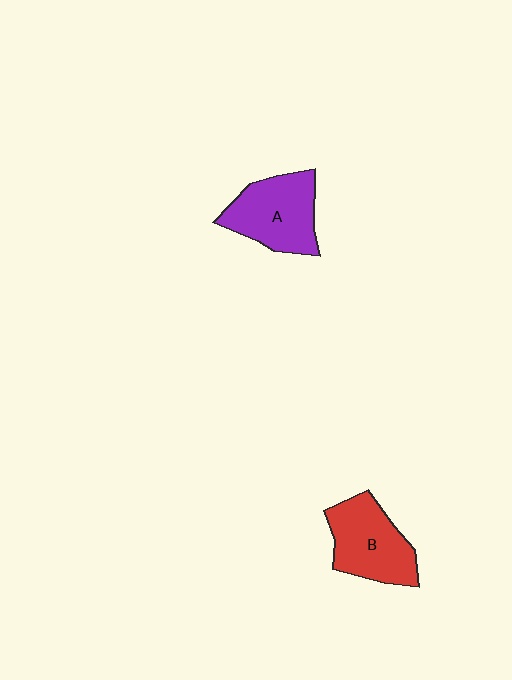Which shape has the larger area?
Shape A (purple).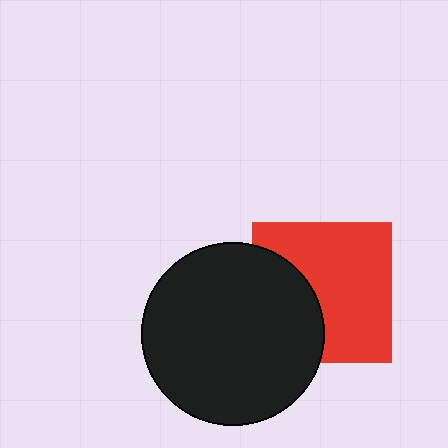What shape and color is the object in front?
The object in front is a black circle.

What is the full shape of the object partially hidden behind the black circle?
The partially hidden object is a red square.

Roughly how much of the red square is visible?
About half of it is visible (roughly 64%).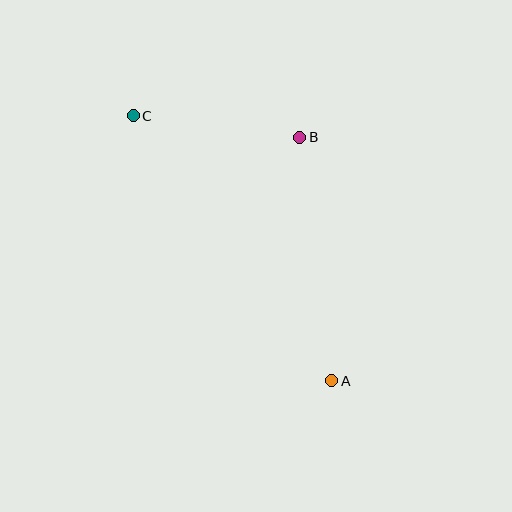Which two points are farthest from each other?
Points A and C are farthest from each other.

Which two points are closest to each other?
Points B and C are closest to each other.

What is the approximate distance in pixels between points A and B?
The distance between A and B is approximately 246 pixels.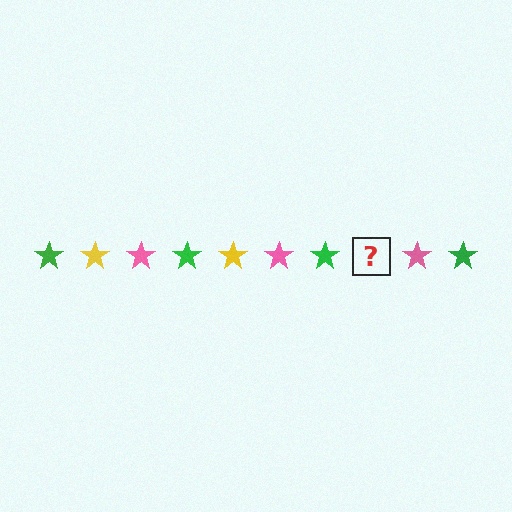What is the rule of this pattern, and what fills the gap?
The rule is that the pattern cycles through green, yellow, pink stars. The gap should be filled with a yellow star.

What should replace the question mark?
The question mark should be replaced with a yellow star.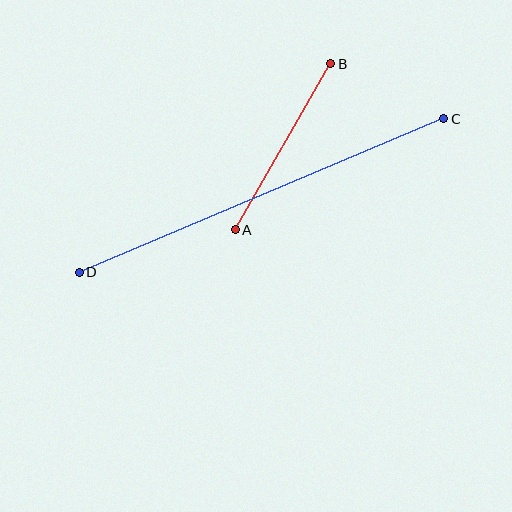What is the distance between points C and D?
The distance is approximately 396 pixels.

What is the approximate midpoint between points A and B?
The midpoint is at approximately (283, 147) pixels.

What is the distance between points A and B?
The distance is approximately 192 pixels.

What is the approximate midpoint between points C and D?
The midpoint is at approximately (262, 195) pixels.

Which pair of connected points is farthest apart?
Points C and D are farthest apart.